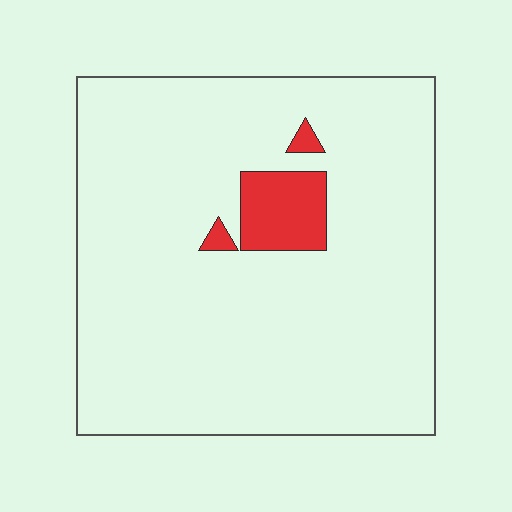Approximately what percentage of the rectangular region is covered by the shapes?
Approximately 5%.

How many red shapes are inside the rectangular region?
3.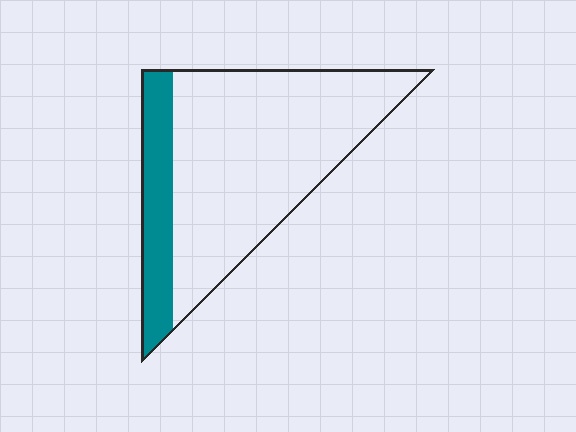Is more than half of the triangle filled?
No.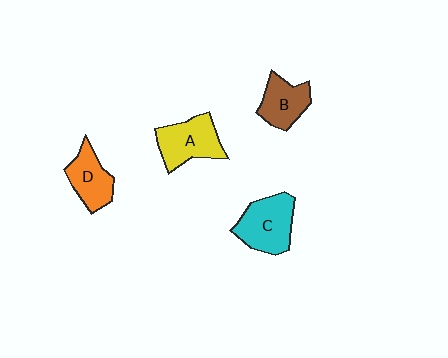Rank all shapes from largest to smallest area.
From largest to smallest: C (cyan), A (yellow), D (orange), B (brown).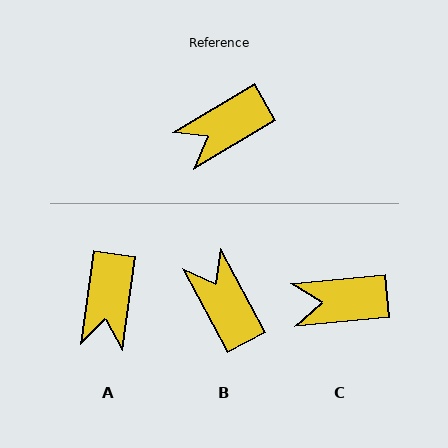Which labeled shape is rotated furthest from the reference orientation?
B, about 93 degrees away.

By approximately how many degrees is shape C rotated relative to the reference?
Approximately 25 degrees clockwise.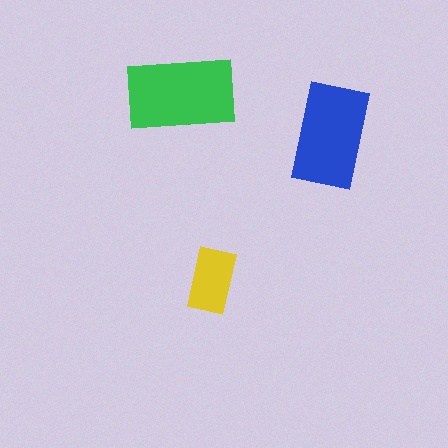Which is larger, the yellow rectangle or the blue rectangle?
The blue one.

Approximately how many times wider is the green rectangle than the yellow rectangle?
About 1.5 times wider.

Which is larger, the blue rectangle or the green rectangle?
The green one.